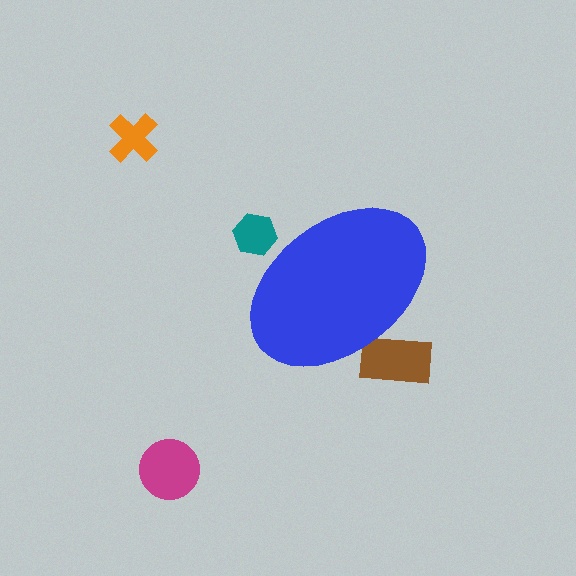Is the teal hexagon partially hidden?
Yes, the teal hexagon is partially hidden behind the blue ellipse.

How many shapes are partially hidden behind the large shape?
2 shapes are partially hidden.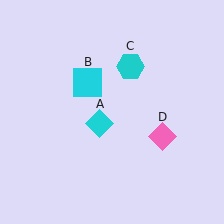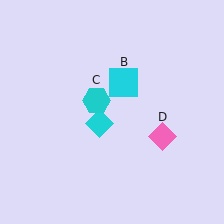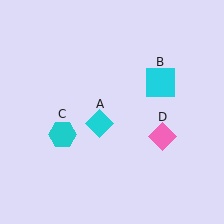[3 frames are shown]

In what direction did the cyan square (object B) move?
The cyan square (object B) moved right.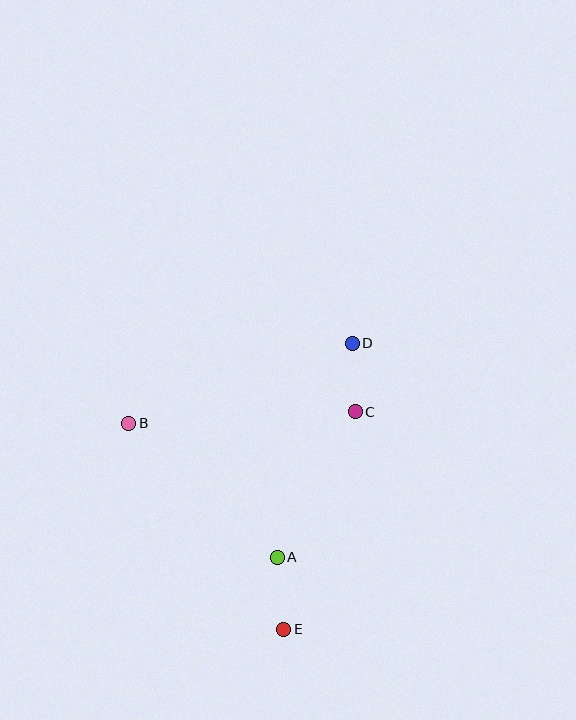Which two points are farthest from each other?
Points D and E are farthest from each other.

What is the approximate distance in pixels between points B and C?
The distance between B and C is approximately 227 pixels.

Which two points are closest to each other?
Points C and D are closest to each other.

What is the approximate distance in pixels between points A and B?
The distance between A and B is approximately 200 pixels.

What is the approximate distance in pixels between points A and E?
The distance between A and E is approximately 72 pixels.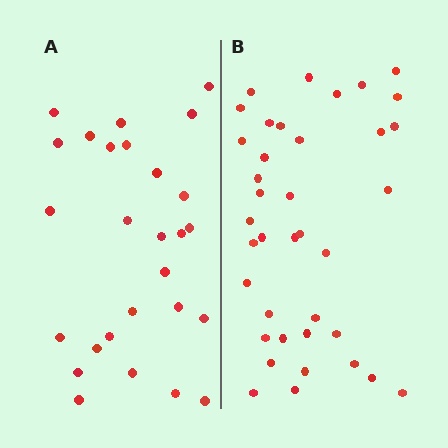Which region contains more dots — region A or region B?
Region B (the right region) has more dots.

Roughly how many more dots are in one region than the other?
Region B has roughly 12 or so more dots than region A.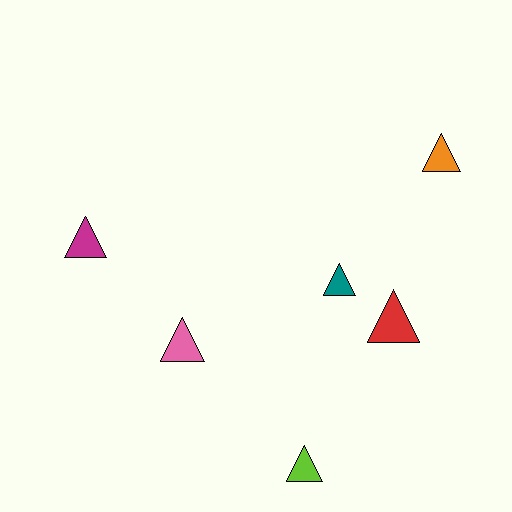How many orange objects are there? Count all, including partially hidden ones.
There is 1 orange object.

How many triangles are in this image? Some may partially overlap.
There are 6 triangles.